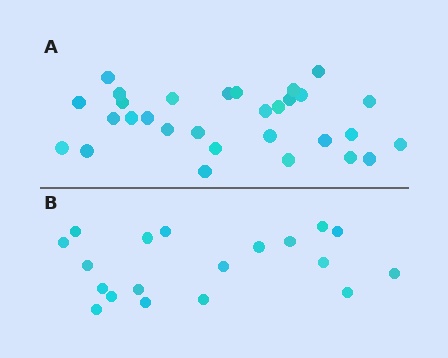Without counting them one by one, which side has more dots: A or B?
Region A (the top region) has more dots.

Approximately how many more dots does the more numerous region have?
Region A has roughly 12 or so more dots than region B.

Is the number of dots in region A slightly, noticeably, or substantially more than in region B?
Region A has substantially more. The ratio is roughly 1.6 to 1.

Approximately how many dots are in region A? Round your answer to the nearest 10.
About 30 dots.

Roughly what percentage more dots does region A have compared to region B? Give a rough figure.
About 60% more.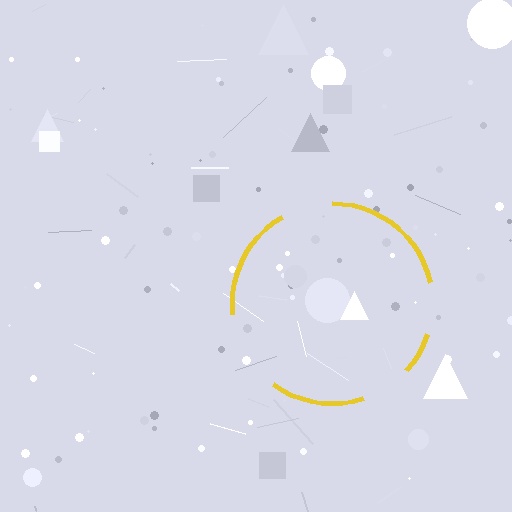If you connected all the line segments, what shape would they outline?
They would outline a circle.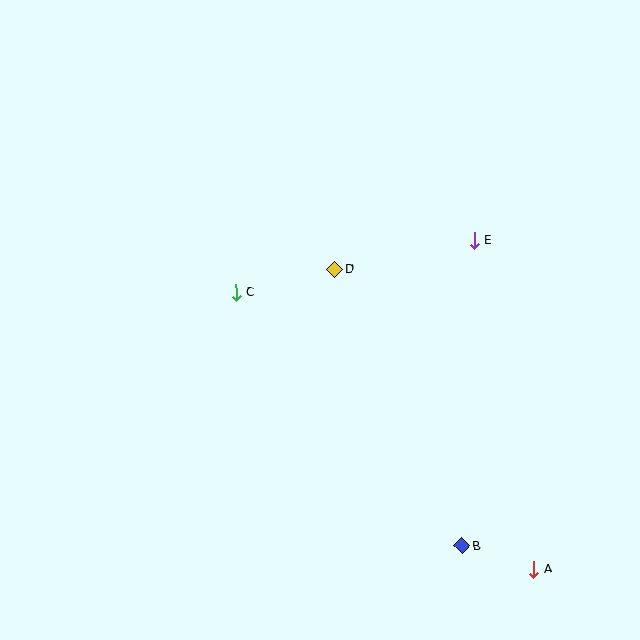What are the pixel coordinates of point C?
Point C is at (236, 292).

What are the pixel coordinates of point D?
Point D is at (335, 269).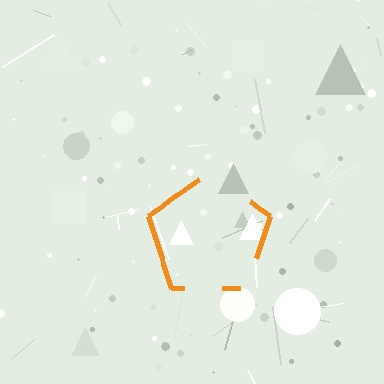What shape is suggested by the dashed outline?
The dashed outline suggests a pentagon.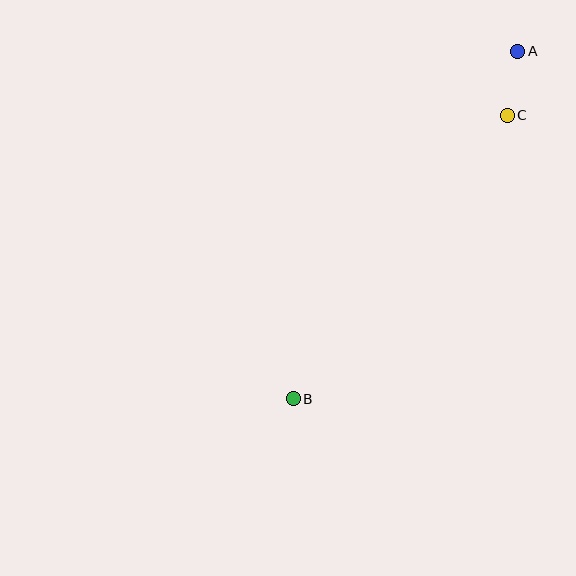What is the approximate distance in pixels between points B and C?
The distance between B and C is approximately 356 pixels.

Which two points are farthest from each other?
Points A and B are farthest from each other.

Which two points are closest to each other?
Points A and C are closest to each other.